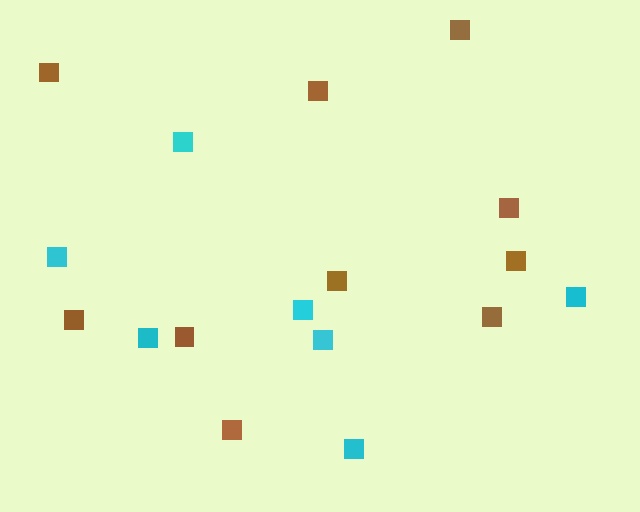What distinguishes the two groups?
There are 2 groups: one group of cyan squares (7) and one group of brown squares (10).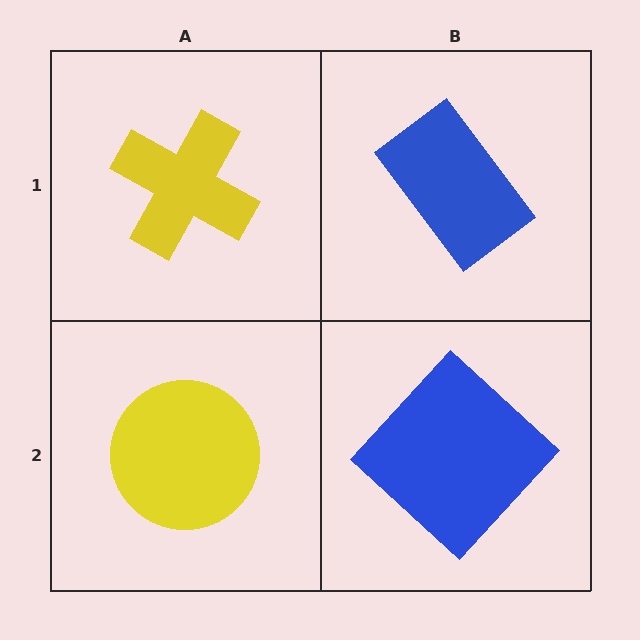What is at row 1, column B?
A blue rectangle.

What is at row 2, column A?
A yellow circle.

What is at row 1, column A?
A yellow cross.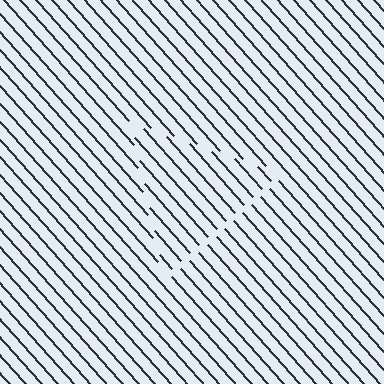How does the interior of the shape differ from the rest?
The interior of the shape contains the same grating, shifted by half a period — the contour is defined by the phase discontinuity where line-ends from the inner and outer gratings abut.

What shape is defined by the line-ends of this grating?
An illusory triangle. The interior of the shape contains the same grating, shifted by half a period — the contour is defined by the phase discontinuity where line-ends from the inner and outer gratings abut.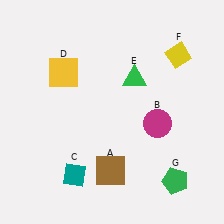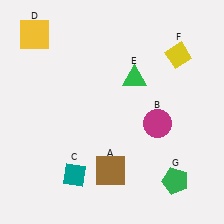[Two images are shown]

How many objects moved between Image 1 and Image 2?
1 object moved between the two images.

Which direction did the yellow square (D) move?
The yellow square (D) moved up.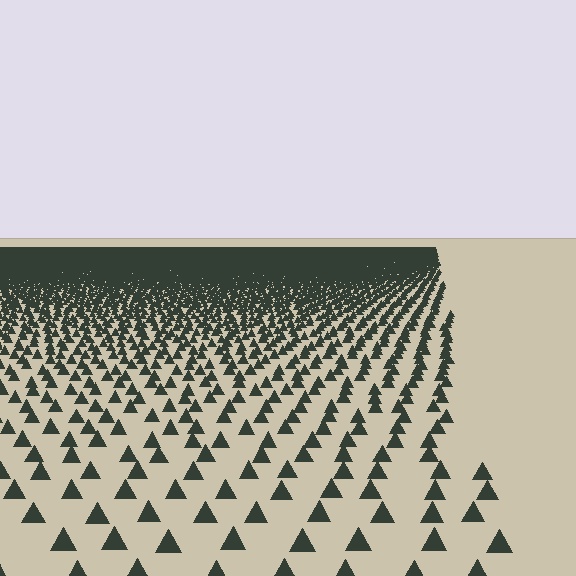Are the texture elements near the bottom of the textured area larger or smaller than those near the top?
Larger. Near the bottom, elements are closer to the viewer and appear at a bigger on-screen size.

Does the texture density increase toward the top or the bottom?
Density increases toward the top.